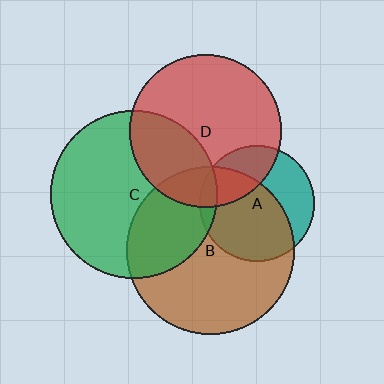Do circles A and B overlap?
Yes.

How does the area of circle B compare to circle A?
Approximately 2.1 times.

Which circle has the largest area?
Circle B (brown).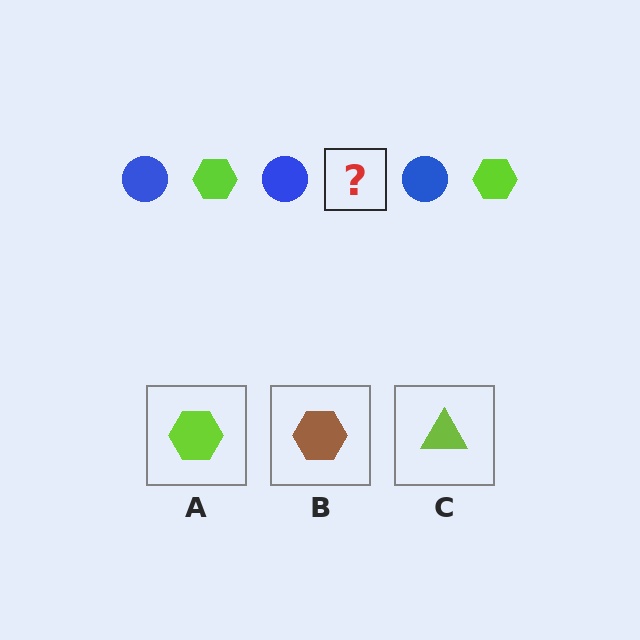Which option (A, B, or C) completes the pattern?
A.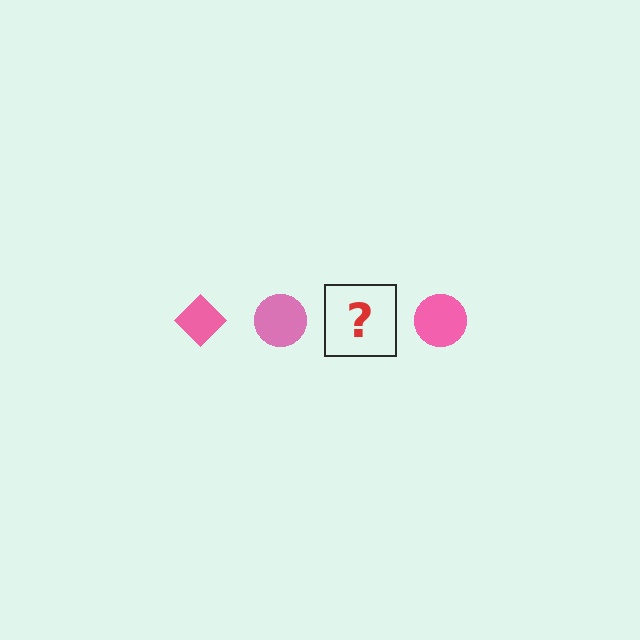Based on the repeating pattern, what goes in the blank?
The blank should be a pink diamond.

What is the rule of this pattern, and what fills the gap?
The rule is that the pattern cycles through diamond, circle shapes in pink. The gap should be filled with a pink diamond.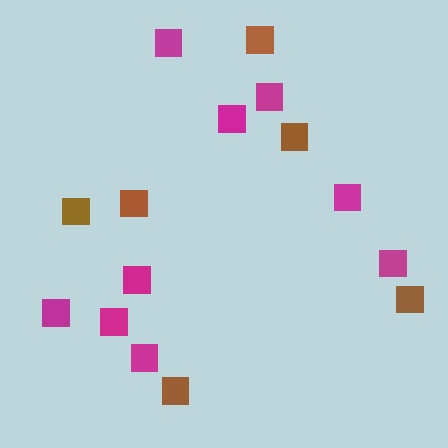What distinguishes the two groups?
There are 2 groups: one group of brown squares (6) and one group of magenta squares (9).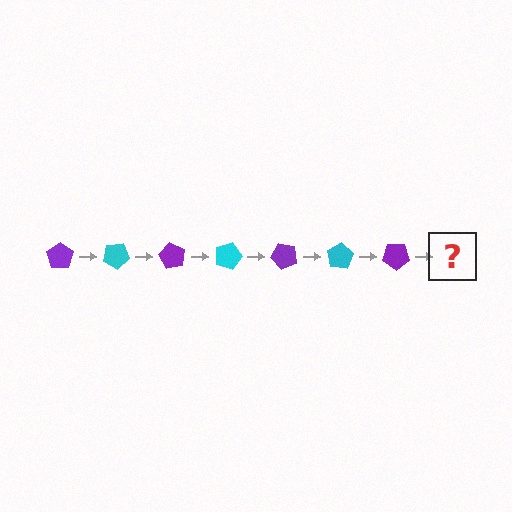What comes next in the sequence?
The next element should be a cyan pentagon, rotated 210 degrees from the start.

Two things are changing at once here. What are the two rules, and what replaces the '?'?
The two rules are that it rotates 30 degrees each step and the color cycles through purple and cyan. The '?' should be a cyan pentagon, rotated 210 degrees from the start.